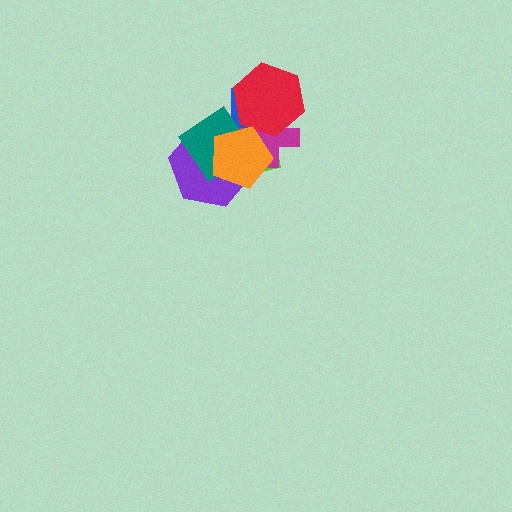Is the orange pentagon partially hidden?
No, no other shape covers it.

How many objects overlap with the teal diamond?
4 objects overlap with the teal diamond.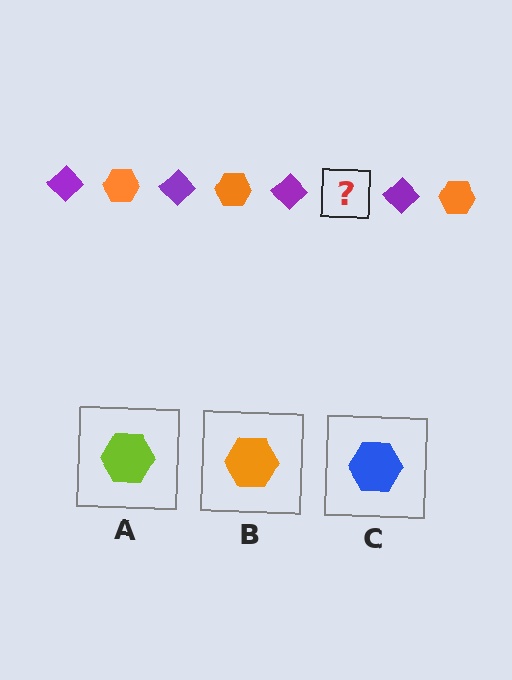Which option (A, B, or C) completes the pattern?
B.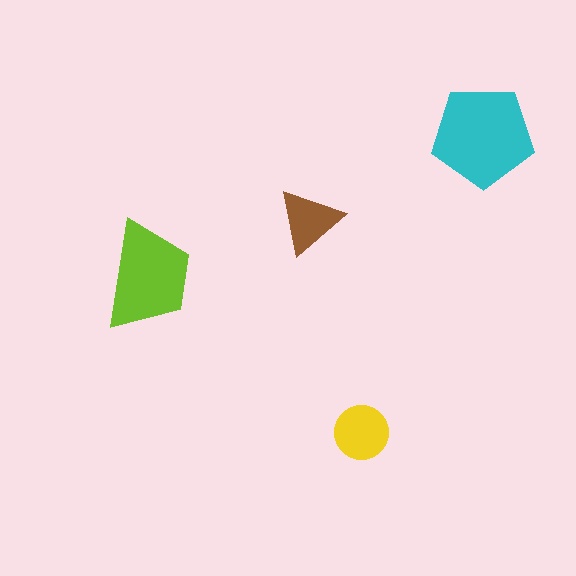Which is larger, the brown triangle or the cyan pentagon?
The cyan pentagon.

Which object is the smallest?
The brown triangle.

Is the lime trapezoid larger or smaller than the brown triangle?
Larger.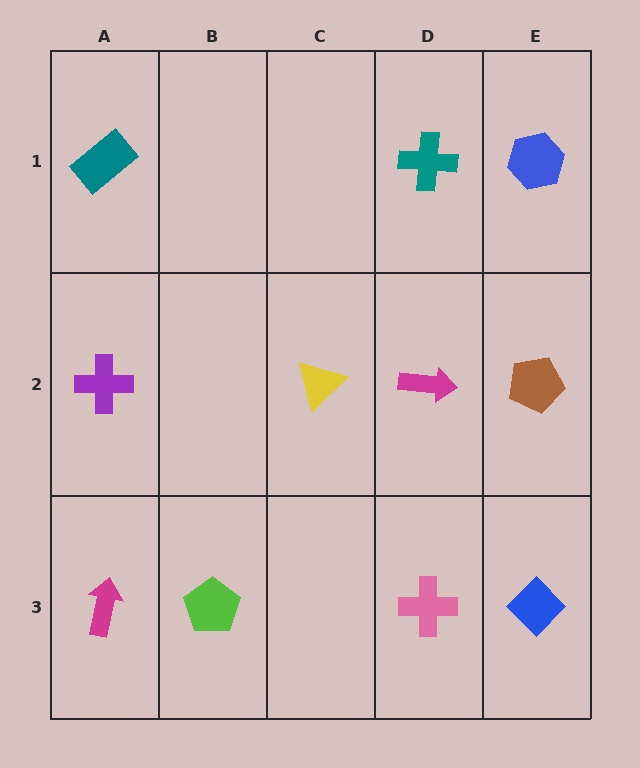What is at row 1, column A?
A teal rectangle.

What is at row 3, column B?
A lime pentagon.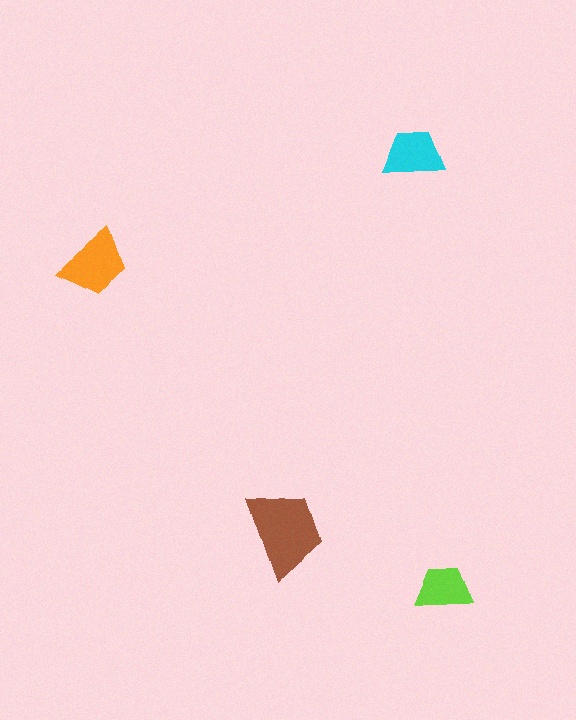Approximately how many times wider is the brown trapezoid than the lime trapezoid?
About 1.5 times wider.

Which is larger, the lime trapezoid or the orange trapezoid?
The orange one.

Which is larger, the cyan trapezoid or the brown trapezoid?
The brown one.